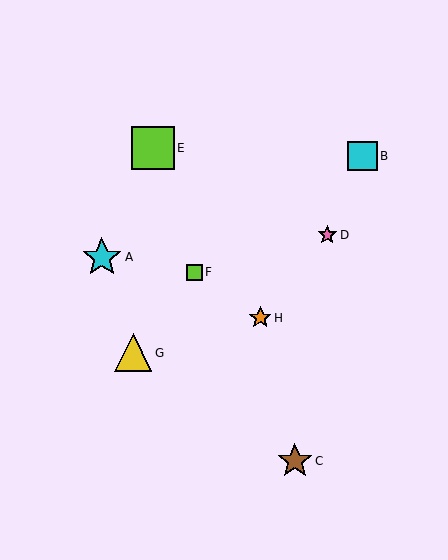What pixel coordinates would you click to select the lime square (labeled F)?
Click at (194, 273) to select the lime square F.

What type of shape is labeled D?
Shape D is a pink star.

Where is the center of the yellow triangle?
The center of the yellow triangle is at (133, 353).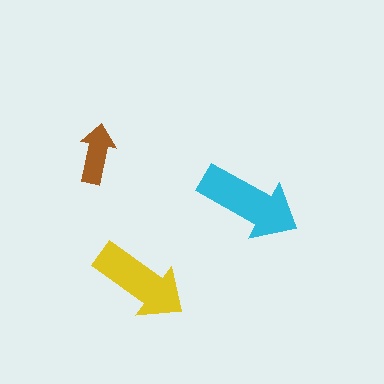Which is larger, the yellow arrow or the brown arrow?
The yellow one.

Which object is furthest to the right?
The cyan arrow is rightmost.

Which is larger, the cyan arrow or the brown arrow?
The cyan one.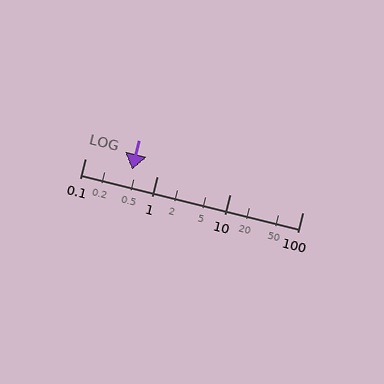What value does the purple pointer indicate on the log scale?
The pointer indicates approximately 0.44.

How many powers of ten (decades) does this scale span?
The scale spans 3 decades, from 0.1 to 100.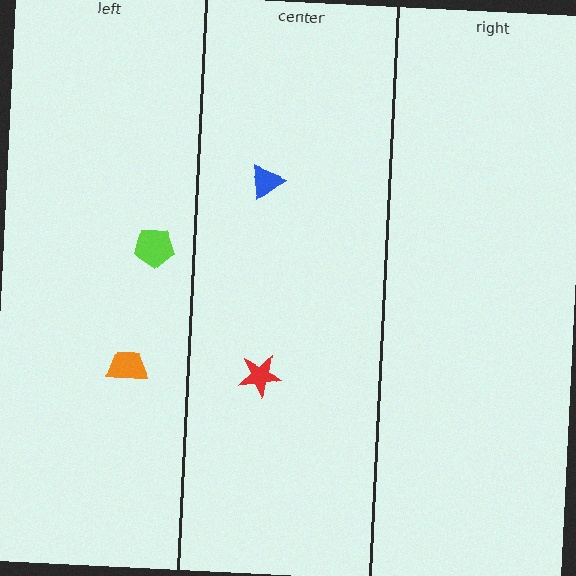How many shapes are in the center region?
2.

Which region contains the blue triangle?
The center region.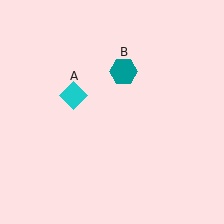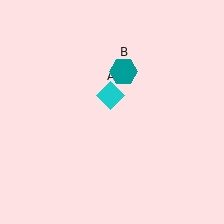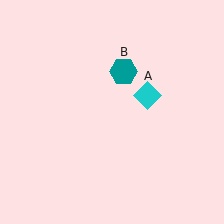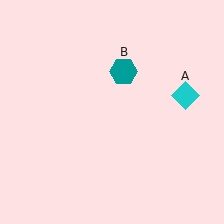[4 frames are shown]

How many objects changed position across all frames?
1 object changed position: cyan diamond (object A).